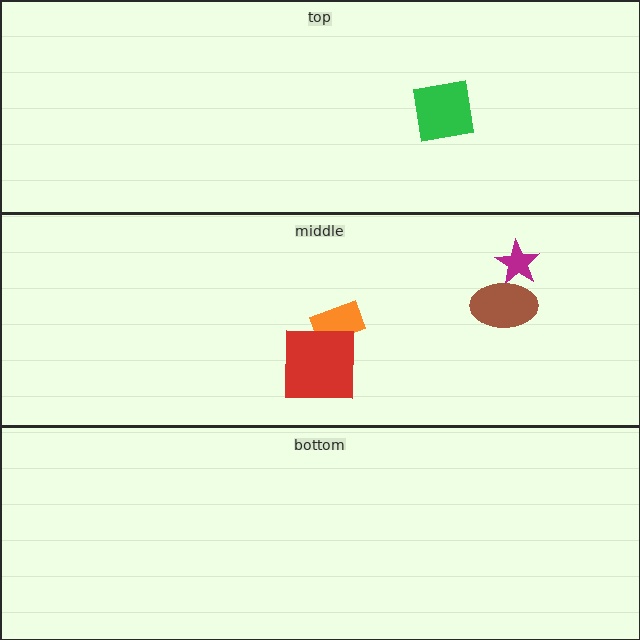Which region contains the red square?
The middle region.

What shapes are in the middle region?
The brown ellipse, the orange rectangle, the red square, the magenta star.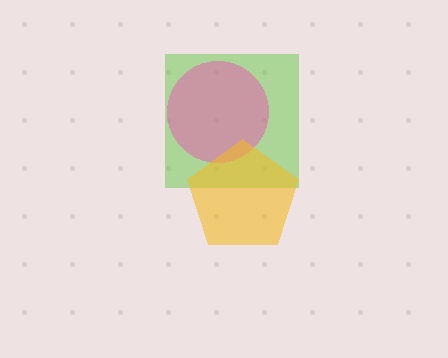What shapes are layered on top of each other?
The layered shapes are: a lime square, a pink circle, a yellow pentagon.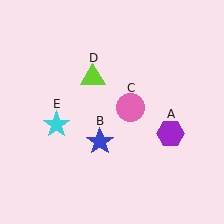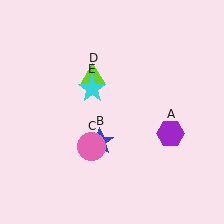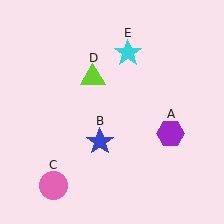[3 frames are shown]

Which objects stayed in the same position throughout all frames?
Purple hexagon (object A) and blue star (object B) and lime triangle (object D) remained stationary.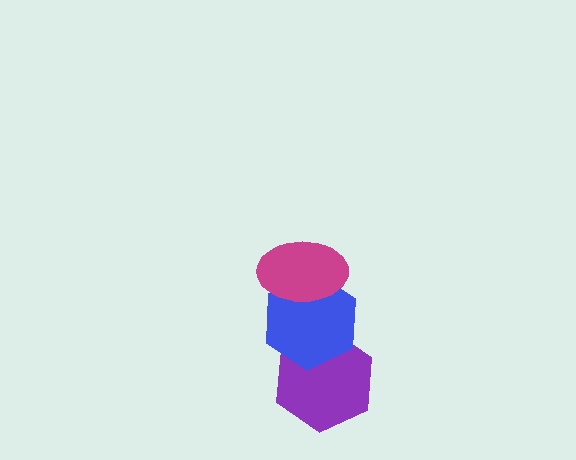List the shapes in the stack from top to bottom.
From top to bottom: the magenta ellipse, the blue hexagon, the purple hexagon.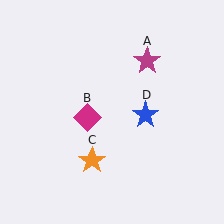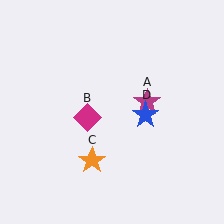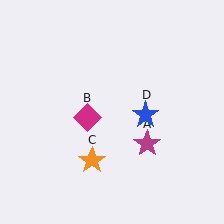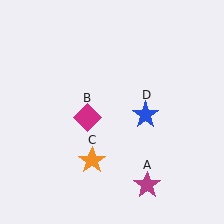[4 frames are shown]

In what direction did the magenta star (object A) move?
The magenta star (object A) moved down.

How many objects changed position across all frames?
1 object changed position: magenta star (object A).